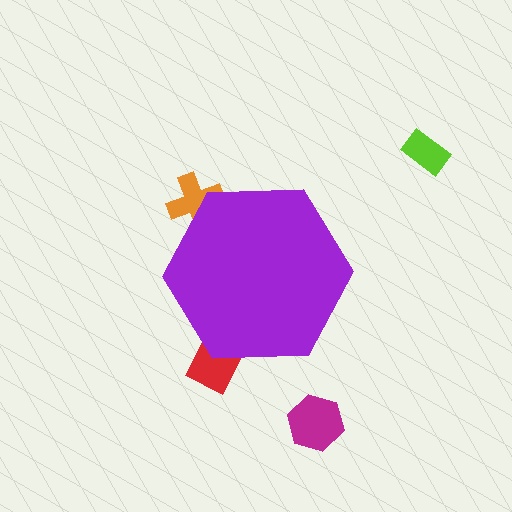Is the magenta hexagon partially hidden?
No, the magenta hexagon is fully visible.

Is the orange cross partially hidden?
Yes, the orange cross is partially hidden behind the purple hexagon.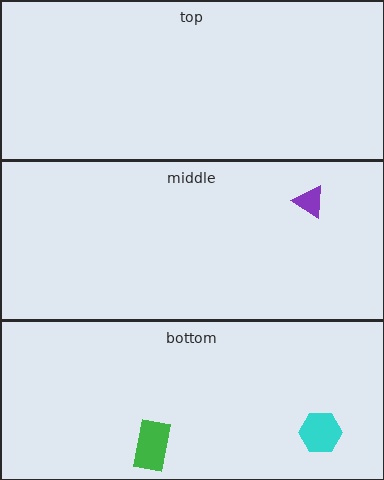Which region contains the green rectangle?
The bottom region.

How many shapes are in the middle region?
1.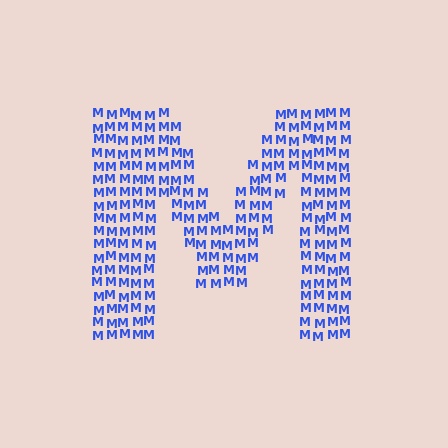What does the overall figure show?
The overall figure shows the letter M.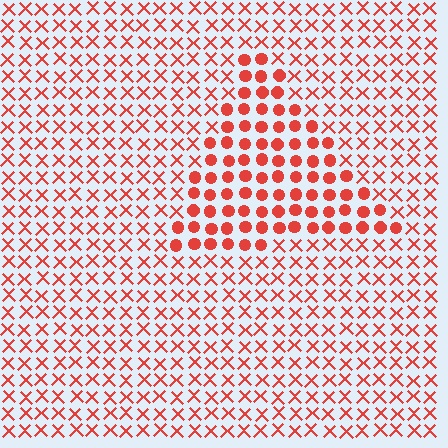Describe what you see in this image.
The image is filled with small red elements arranged in a uniform grid. A triangle-shaped region contains circles, while the surrounding area contains X marks. The boundary is defined purely by the change in element shape.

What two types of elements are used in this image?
The image uses circles inside the triangle region and X marks outside it.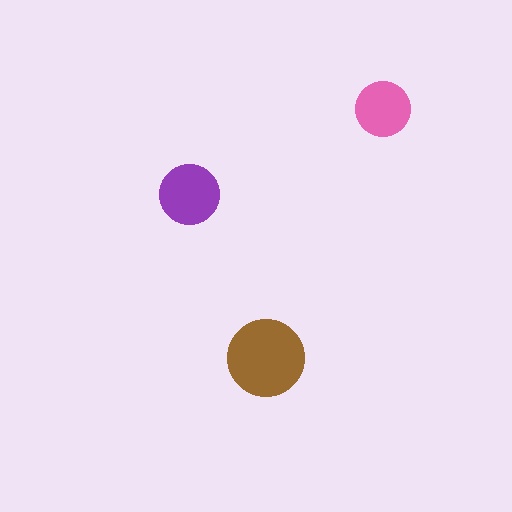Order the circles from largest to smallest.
the brown one, the purple one, the pink one.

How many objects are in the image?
There are 3 objects in the image.